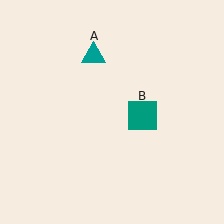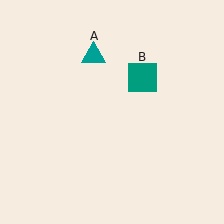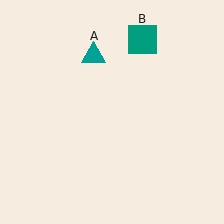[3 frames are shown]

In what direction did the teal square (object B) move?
The teal square (object B) moved up.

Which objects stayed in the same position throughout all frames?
Teal triangle (object A) remained stationary.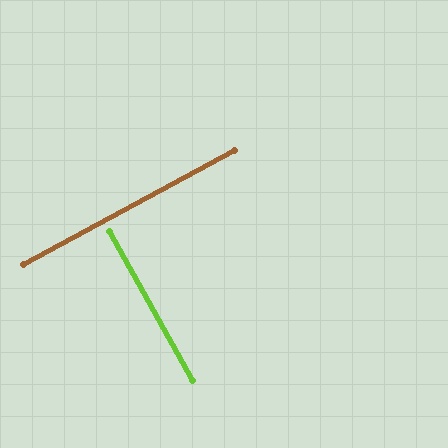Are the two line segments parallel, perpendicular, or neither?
Perpendicular — they meet at approximately 89°.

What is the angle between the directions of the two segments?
Approximately 89 degrees.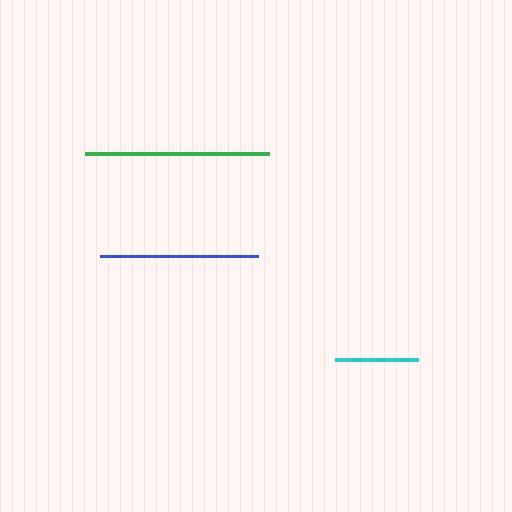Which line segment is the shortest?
The cyan line is the shortest at approximately 82 pixels.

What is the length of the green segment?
The green segment is approximately 184 pixels long.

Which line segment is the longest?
The green line is the longest at approximately 184 pixels.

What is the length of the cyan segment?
The cyan segment is approximately 82 pixels long.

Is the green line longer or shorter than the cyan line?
The green line is longer than the cyan line.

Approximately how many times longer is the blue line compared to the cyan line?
The blue line is approximately 1.9 times the length of the cyan line.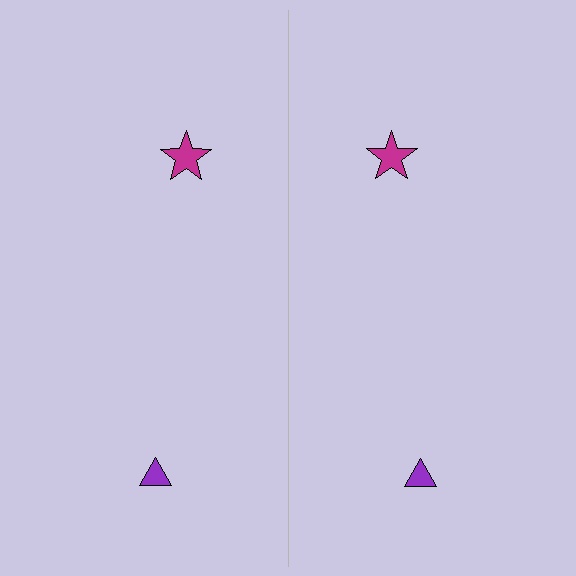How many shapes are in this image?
There are 4 shapes in this image.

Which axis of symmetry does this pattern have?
The pattern has a vertical axis of symmetry running through the center of the image.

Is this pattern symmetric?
Yes, this pattern has bilateral (reflection) symmetry.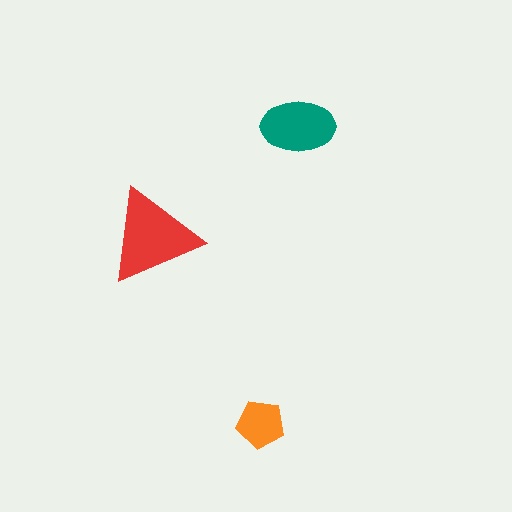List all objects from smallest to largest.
The orange pentagon, the teal ellipse, the red triangle.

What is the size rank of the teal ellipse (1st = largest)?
2nd.